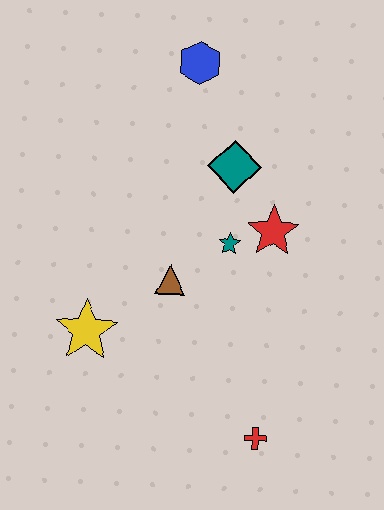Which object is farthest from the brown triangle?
The blue hexagon is farthest from the brown triangle.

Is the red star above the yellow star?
Yes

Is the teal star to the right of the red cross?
No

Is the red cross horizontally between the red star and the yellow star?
Yes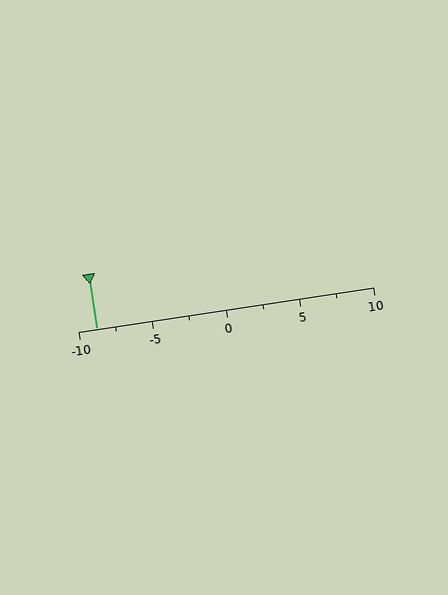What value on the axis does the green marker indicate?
The marker indicates approximately -8.8.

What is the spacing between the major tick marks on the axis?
The major ticks are spaced 5 apart.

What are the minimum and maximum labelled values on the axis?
The axis runs from -10 to 10.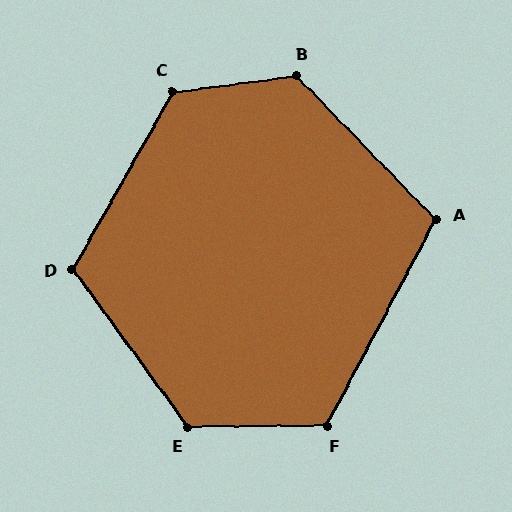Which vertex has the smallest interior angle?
A, at approximately 108 degrees.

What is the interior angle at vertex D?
Approximately 115 degrees (obtuse).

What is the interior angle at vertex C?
Approximately 127 degrees (obtuse).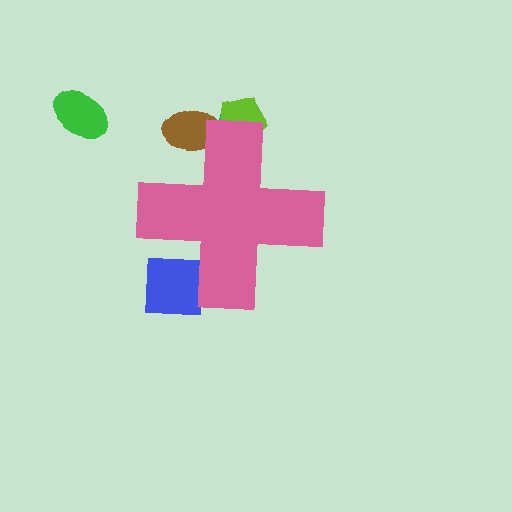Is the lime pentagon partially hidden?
Yes, the lime pentagon is partially hidden behind the pink cross.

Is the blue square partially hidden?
Yes, the blue square is partially hidden behind the pink cross.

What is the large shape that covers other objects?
A pink cross.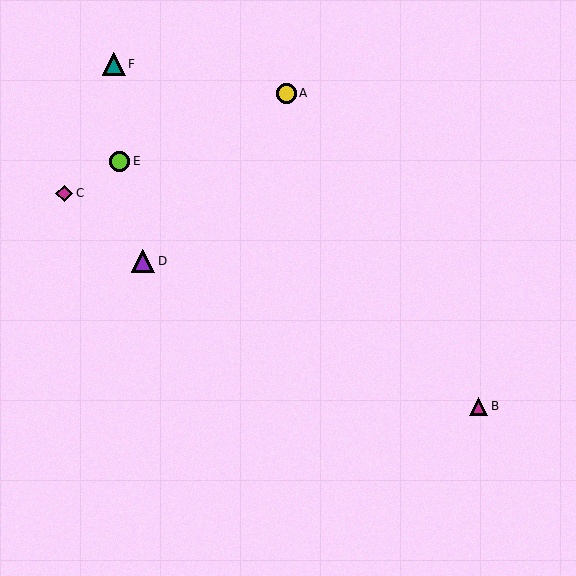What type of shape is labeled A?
Shape A is a yellow circle.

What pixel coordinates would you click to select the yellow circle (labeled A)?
Click at (286, 93) to select the yellow circle A.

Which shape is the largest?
The purple triangle (labeled D) is the largest.